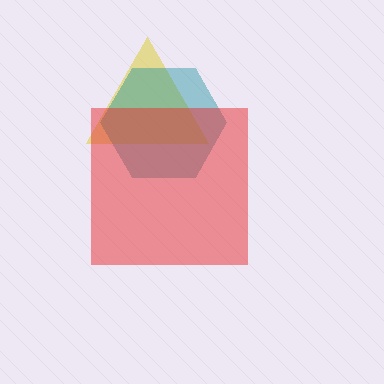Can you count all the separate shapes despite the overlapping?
Yes, there are 3 separate shapes.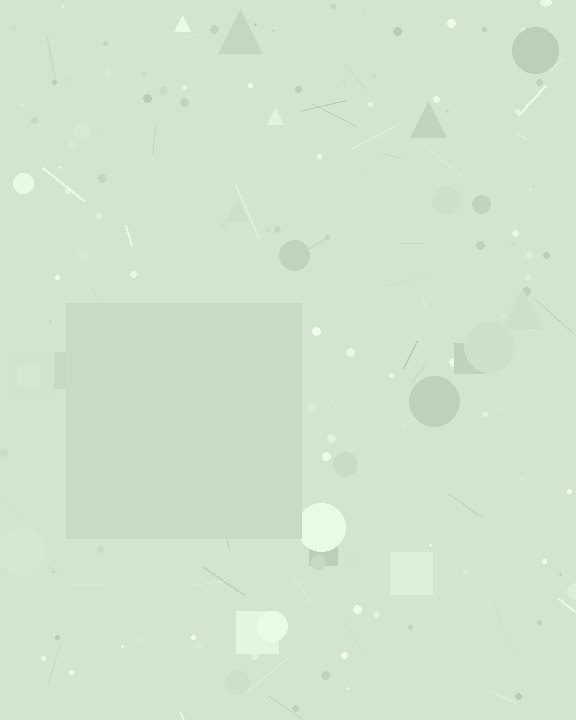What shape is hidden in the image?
A square is hidden in the image.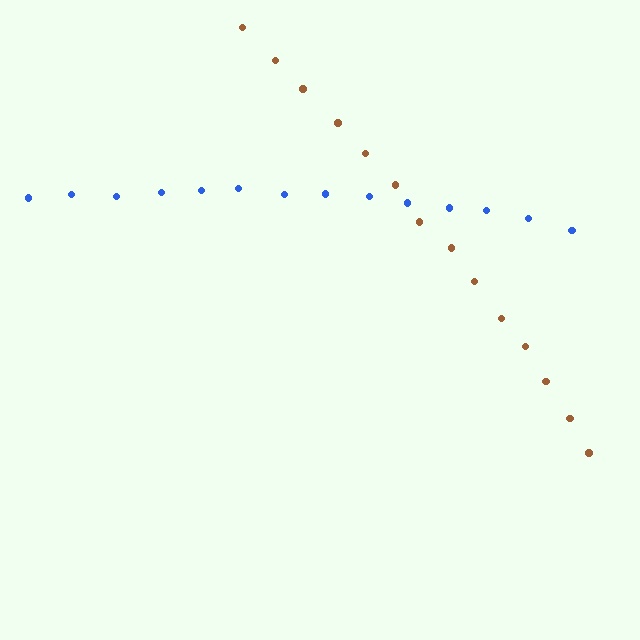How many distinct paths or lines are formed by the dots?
There are 2 distinct paths.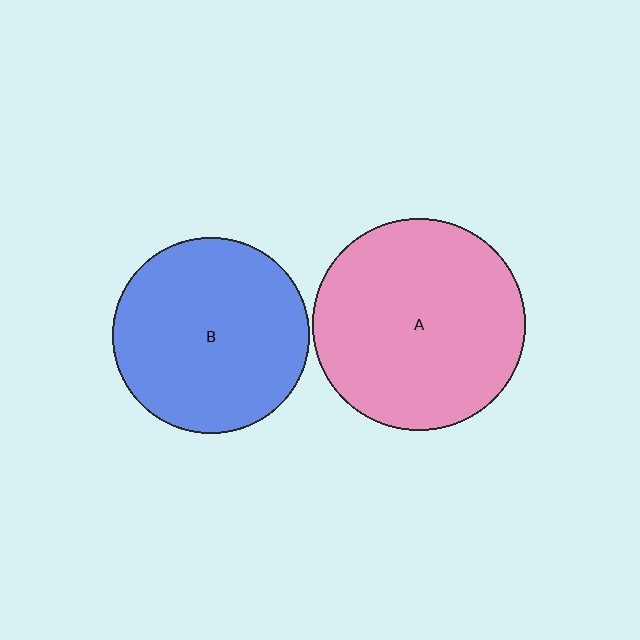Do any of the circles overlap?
No, none of the circles overlap.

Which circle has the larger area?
Circle A (pink).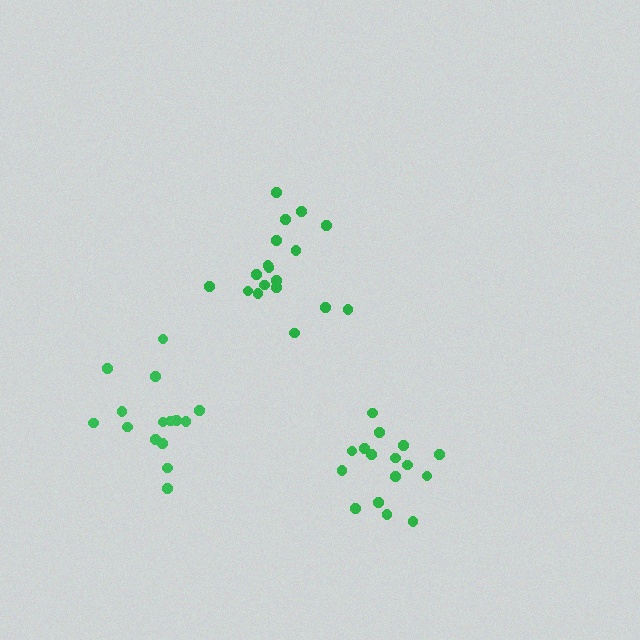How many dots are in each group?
Group 1: 18 dots, Group 2: 16 dots, Group 3: 15 dots (49 total).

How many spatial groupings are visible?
There are 3 spatial groupings.